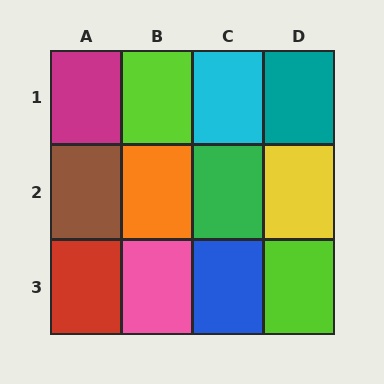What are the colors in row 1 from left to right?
Magenta, lime, cyan, teal.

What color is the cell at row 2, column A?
Brown.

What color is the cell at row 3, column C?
Blue.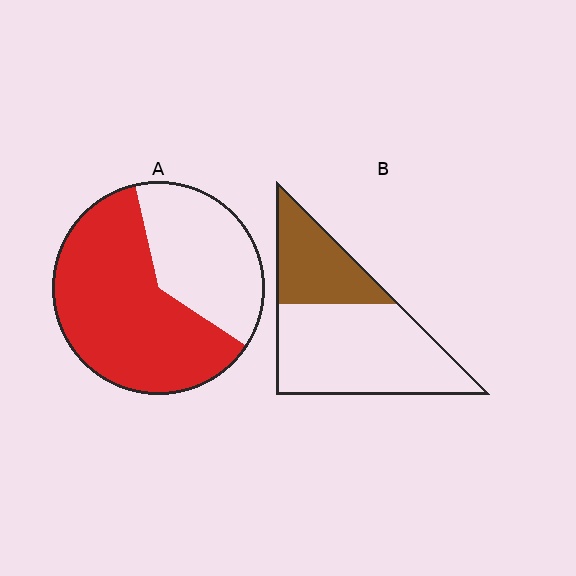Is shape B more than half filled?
No.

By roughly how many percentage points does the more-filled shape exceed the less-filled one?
By roughly 30 percentage points (A over B).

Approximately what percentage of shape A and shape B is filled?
A is approximately 60% and B is approximately 35%.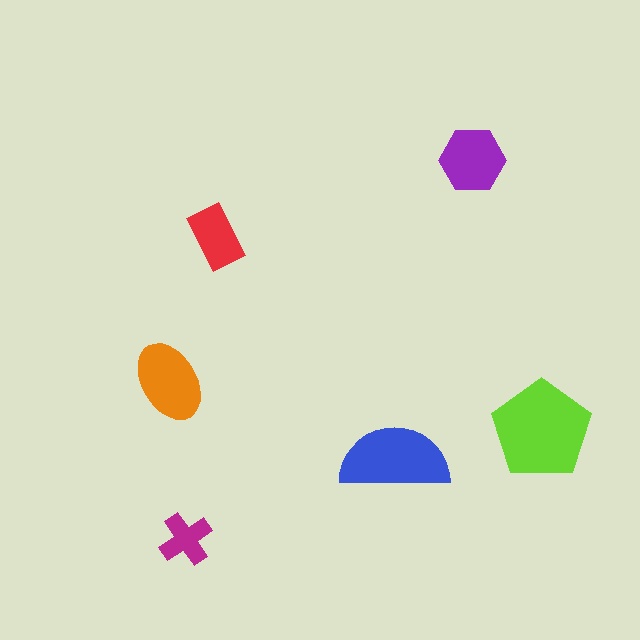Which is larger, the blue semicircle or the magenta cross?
The blue semicircle.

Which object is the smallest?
The magenta cross.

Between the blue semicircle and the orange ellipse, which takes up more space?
The blue semicircle.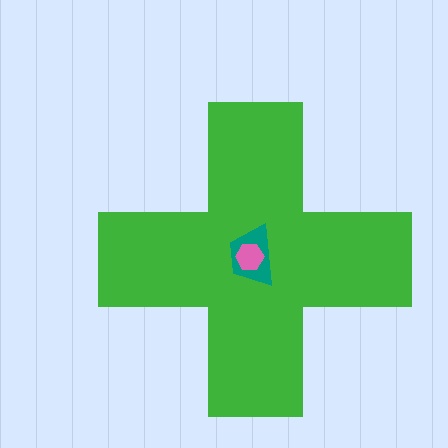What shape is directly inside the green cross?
The teal trapezoid.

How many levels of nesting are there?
3.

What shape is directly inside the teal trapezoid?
The pink hexagon.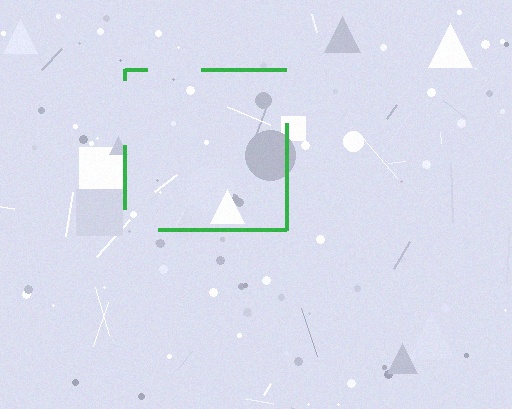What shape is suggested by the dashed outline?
The dashed outline suggests a square.